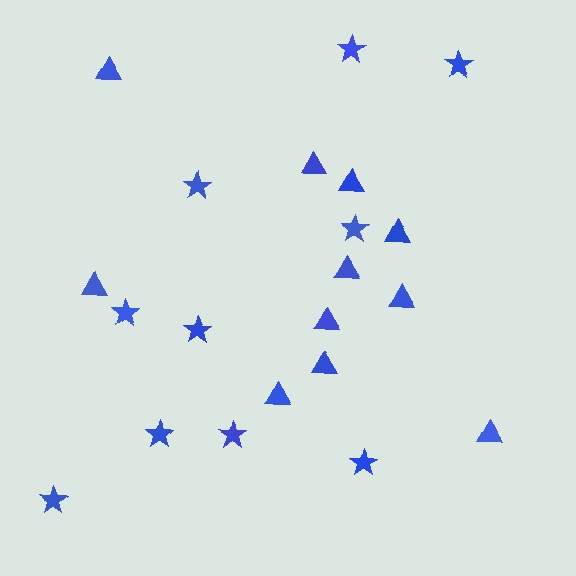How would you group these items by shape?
There are 2 groups: one group of triangles (11) and one group of stars (10).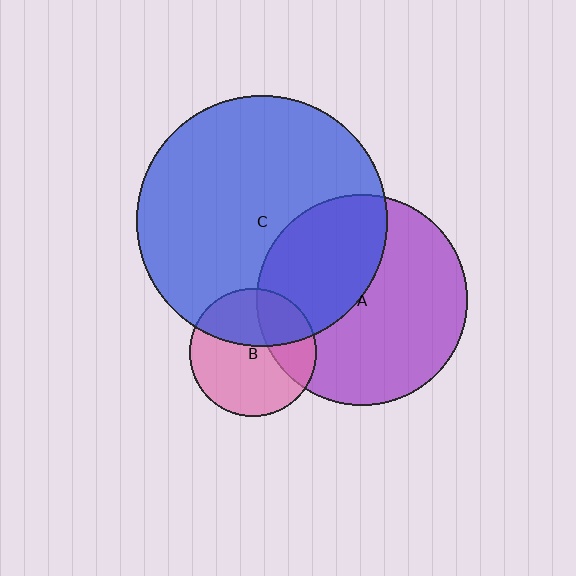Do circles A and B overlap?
Yes.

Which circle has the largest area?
Circle C (blue).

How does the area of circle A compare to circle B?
Approximately 2.7 times.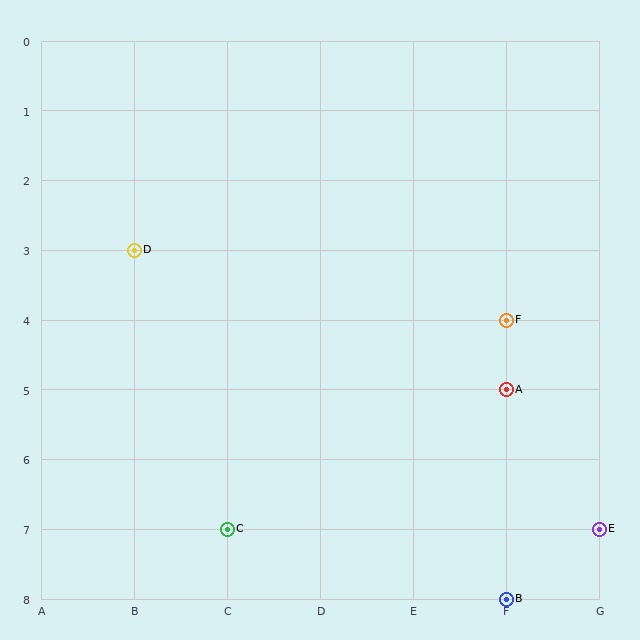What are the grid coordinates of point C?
Point C is at grid coordinates (C, 7).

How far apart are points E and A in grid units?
Points E and A are 1 column and 2 rows apart (about 2.2 grid units diagonally).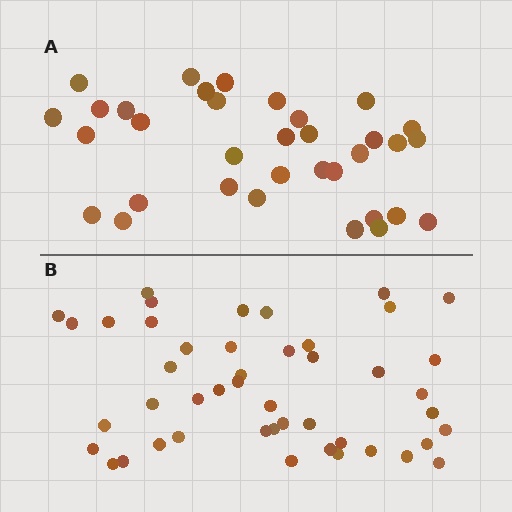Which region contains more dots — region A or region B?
Region B (the bottom region) has more dots.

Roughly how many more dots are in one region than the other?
Region B has roughly 12 or so more dots than region A.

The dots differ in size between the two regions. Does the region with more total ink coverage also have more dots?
No. Region A has more total ink coverage because its dots are larger, but region B actually contains more individual dots. Total area can be misleading — the number of items is what matters here.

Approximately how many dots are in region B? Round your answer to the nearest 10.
About 50 dots. (The exact count is 46, which rounds to 50.)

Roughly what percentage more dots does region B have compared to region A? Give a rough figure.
About 35% more.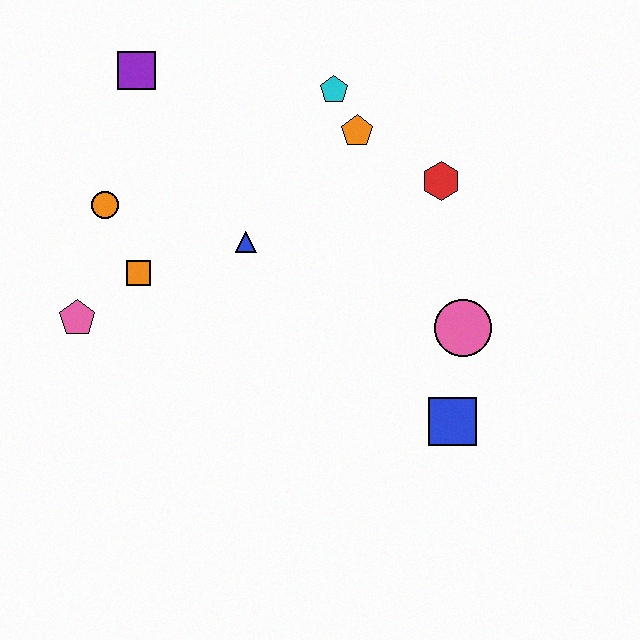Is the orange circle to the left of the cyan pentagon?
Yes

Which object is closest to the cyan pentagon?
The orange pentagon is closest to the cyan pentagon.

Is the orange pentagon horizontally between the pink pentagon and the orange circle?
No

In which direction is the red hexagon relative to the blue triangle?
The red hexagon is to the right of the blue triangle.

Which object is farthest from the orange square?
The blue square is farthest from the orange square.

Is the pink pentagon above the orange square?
No